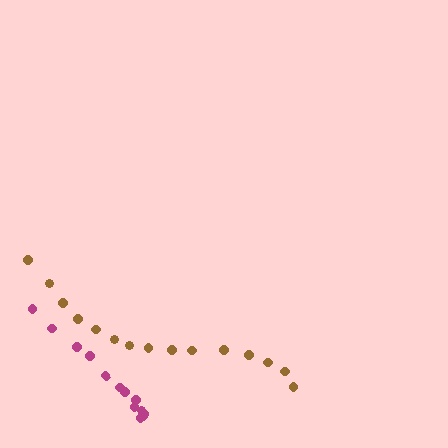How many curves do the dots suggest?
There are 2 distinct paths.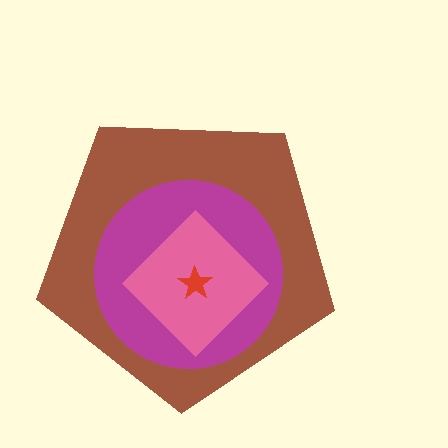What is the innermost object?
The red star.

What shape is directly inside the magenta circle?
The pink diamond.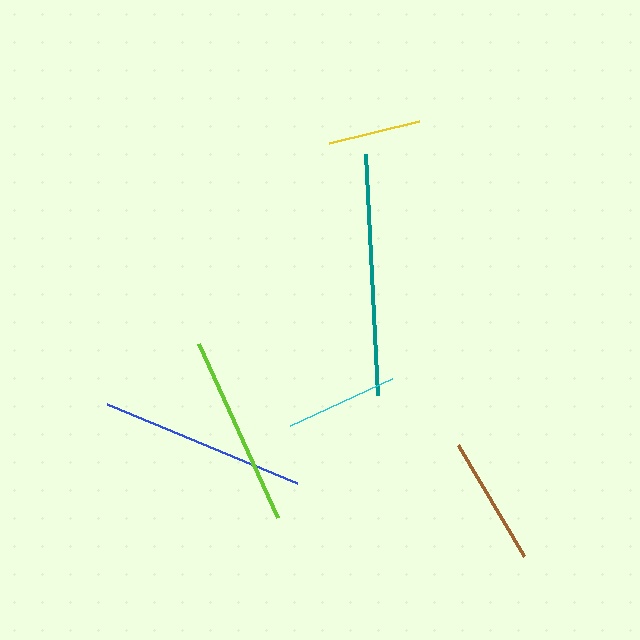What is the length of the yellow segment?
The yellow segment is approximately 93 pixels long.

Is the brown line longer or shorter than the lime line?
The lime line is longer than the brown line.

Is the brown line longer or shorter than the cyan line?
The brown line is longer than the cyan line.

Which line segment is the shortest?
The yellow line is the shortest at approximately 93 pixels.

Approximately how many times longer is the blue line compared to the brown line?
The blue line is approximately 1.6 times the length of the brown line.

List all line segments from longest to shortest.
From longest to shortest: teal, blue, lime, brown, cyan, yellow.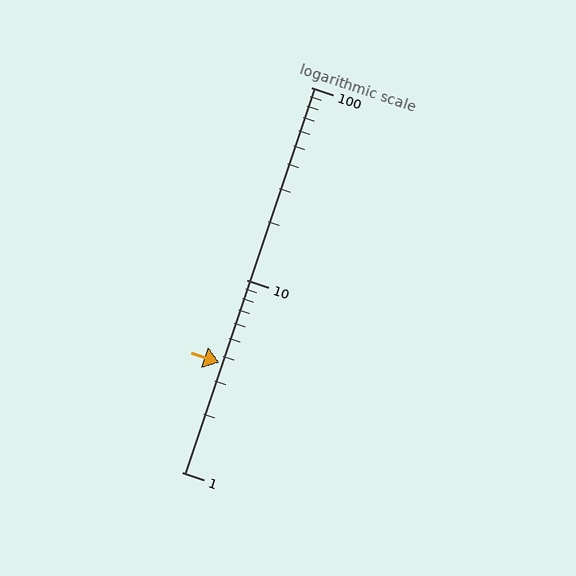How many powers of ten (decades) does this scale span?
The scale spans 2 decades, from 1 to 100.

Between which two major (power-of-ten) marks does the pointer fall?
The pointer is between 1 and 10.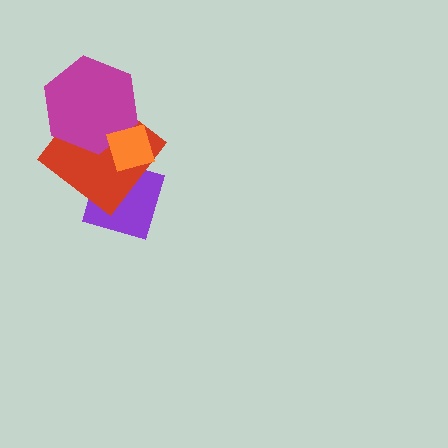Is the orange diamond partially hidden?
No, no other shape covers it.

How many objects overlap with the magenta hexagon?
2 objects overlap with the magenta hexagon.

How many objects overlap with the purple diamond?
2 objects overlap with the purple diamond.